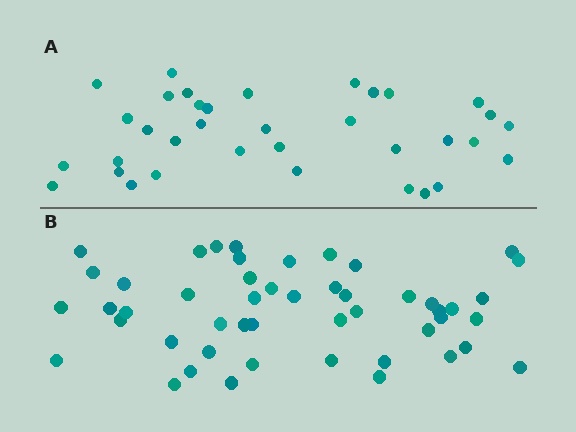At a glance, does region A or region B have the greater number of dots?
Region B (the bottom region) has more dots.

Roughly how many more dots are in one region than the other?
Region B has approximately 15 more dots than region A.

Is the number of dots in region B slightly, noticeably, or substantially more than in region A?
Region B has noticeably more, but not dramatically so. The ratio is roughly 1.4 to 1.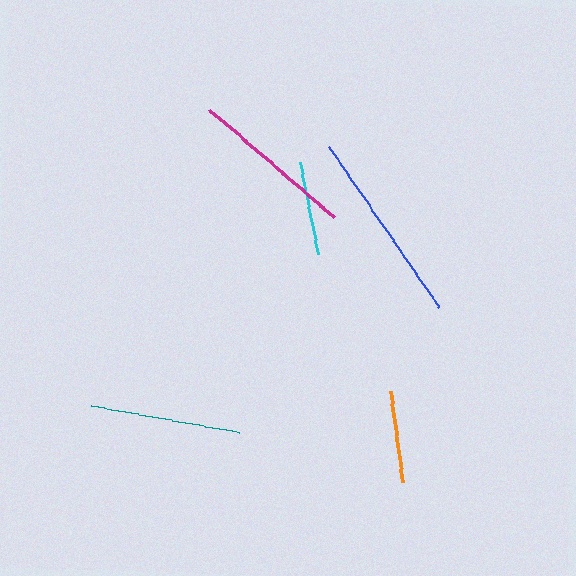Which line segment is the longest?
The blue line is the longest at approximately 194 pixels.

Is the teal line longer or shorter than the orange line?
The teal line is longer than the orange line.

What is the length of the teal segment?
The teal segment is approximately 150 pixels long.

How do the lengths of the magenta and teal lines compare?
The magenta and teal lines are approximately the same length.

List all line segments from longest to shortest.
From longest to shortest: blue, magenta, teal, cyan, orange.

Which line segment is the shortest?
The orange line is the shortest at approximately 91 pixels.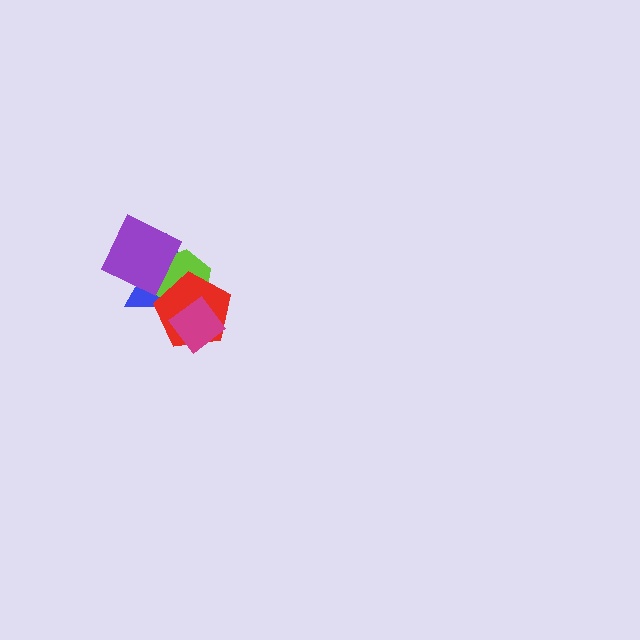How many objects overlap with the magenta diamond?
3 objects overlap with the magenta diamond.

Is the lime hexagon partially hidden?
Yes, it is partially covered by another shape.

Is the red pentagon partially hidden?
Yes, it is partially covered by another shape.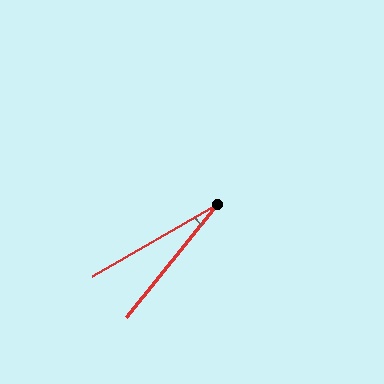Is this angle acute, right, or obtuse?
It is acute.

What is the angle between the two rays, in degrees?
Approximately 21 degrees.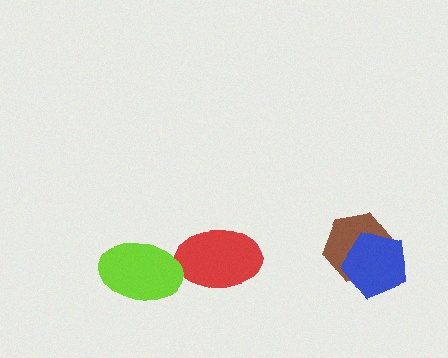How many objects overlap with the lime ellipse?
0 objects overlap with the lime ellipse.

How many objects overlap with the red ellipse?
0 objects overlap with the red ellipse.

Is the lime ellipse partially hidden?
No, no other shape covers it.